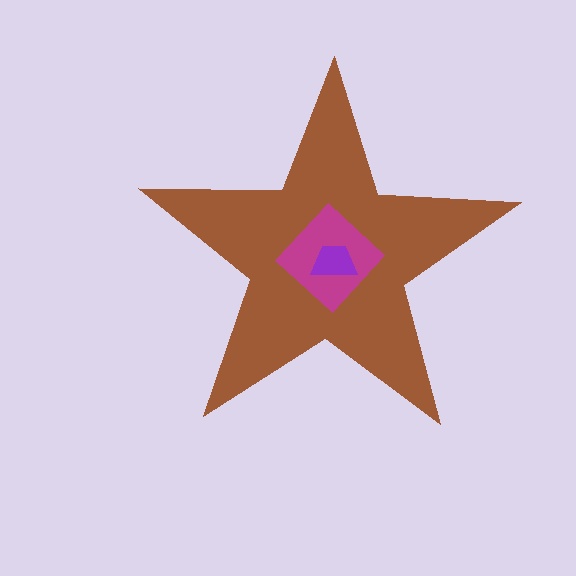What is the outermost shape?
The brown star.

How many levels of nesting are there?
3.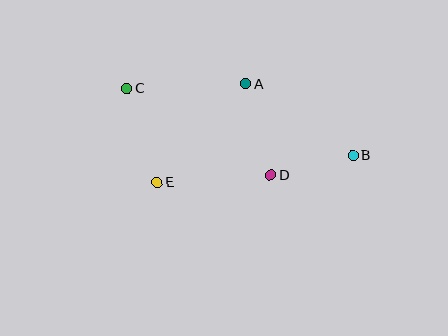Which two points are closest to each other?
Points B and D are closest to each other.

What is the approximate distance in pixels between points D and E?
The distance between D and E is approximately 114 pixels.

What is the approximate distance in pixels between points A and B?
The distance between A and B is approximately 129 pixels.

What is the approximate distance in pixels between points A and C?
The distance between A and C is approximately 119 pixels.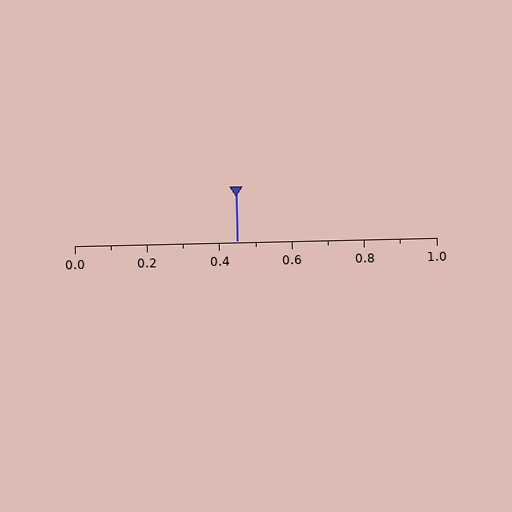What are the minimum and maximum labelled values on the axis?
The axis runs from 0.0 to 1.0.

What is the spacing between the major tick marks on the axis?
The major ticks are spaced 0.2 apart.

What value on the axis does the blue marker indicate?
The marker indicates approximately 0.45.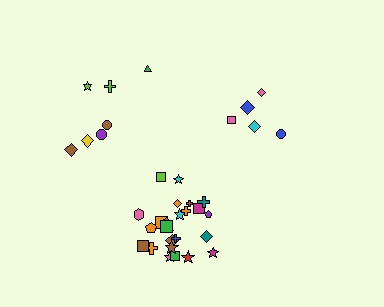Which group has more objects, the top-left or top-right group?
The top-left group.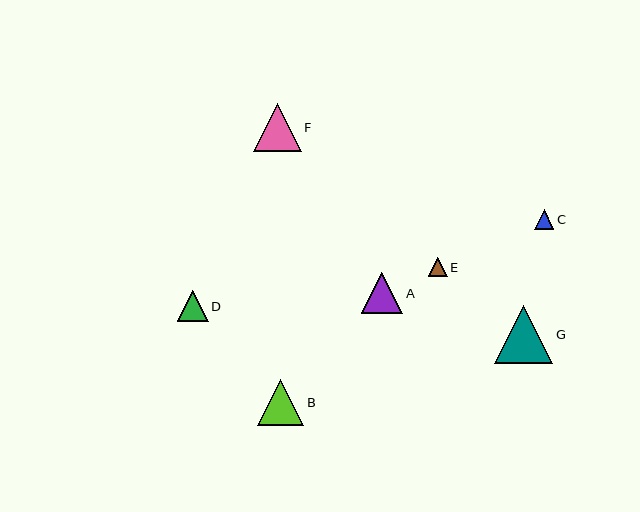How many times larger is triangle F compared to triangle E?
Triangle F is approximately 2.5 times the size of triangle E.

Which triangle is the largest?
Triangle G is the largest with a size of approximately 58 pixels.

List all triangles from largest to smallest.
From largest to smallest: G, F, B, A, D, C, E.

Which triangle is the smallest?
Triangle E is the smallest with a size of approximately 19 pixels.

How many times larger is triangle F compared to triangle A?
Triangle F is approximately 1.2 times the size of triangle A.